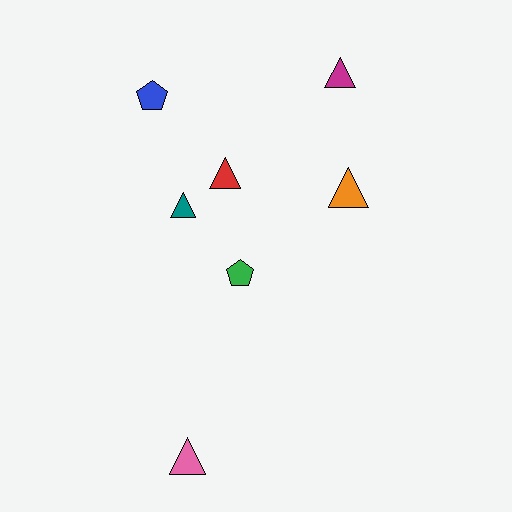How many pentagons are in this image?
There are 2 pentagons.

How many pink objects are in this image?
There is 1 pink object.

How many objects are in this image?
There are 7 objects.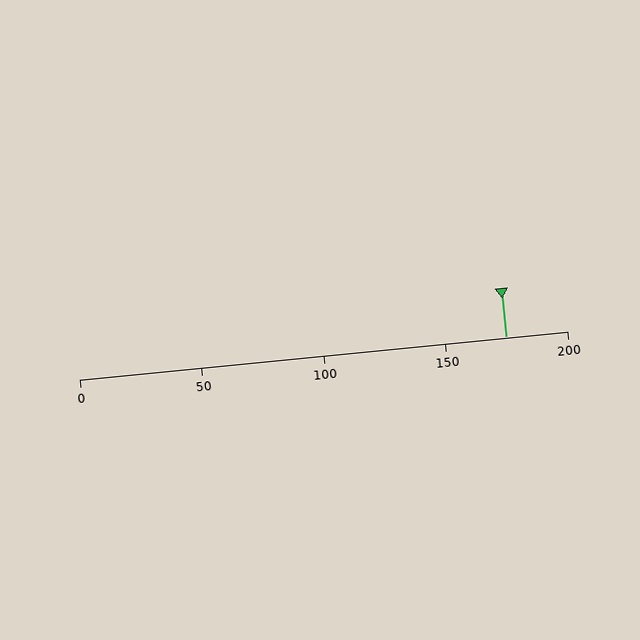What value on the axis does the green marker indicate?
The marker indicates approximately 175.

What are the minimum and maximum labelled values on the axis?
The axis runs from 0 to 200.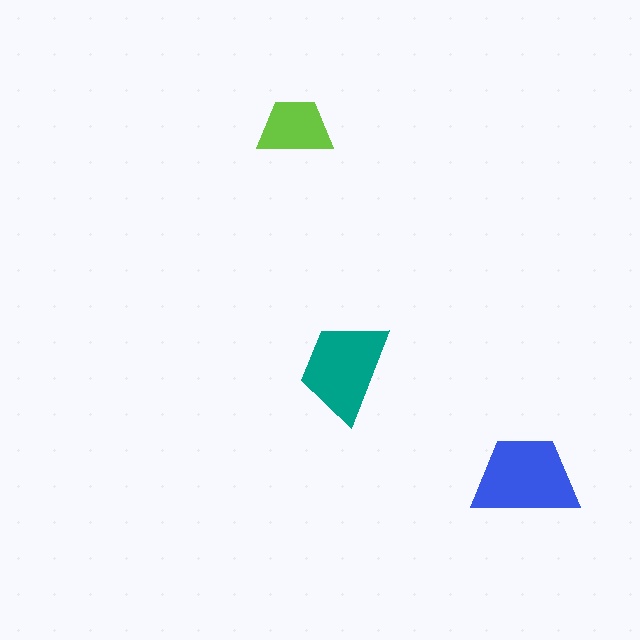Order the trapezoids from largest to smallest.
the blue one, the teal one, the lime one.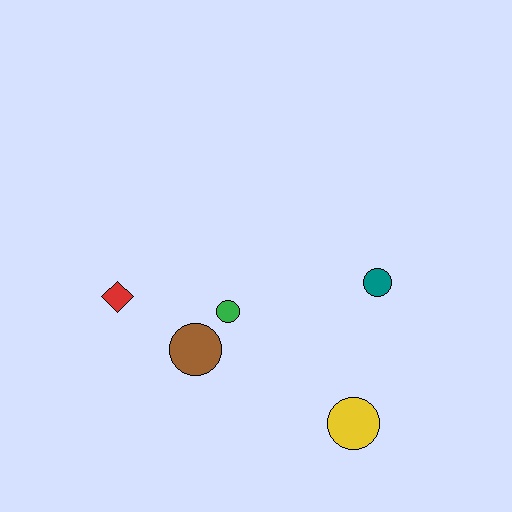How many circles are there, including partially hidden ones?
There are 4 circles.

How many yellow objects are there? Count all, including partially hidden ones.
There is 1 yellow object.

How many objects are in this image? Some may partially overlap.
There are 5 objects.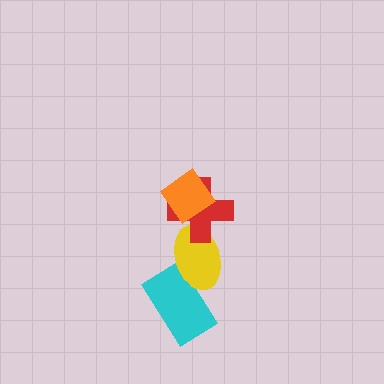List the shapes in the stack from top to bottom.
From top to bottom: the orange diamond, the red cross, the yellow ellipse, the cyan rectangle.